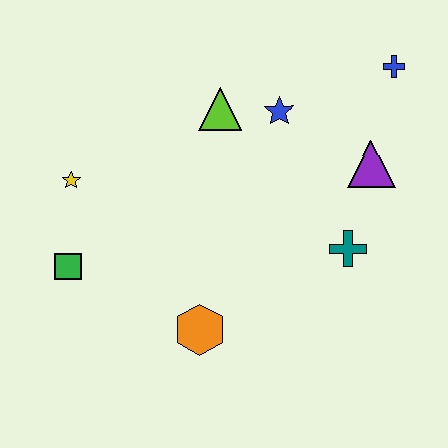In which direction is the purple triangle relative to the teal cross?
The purple triangle is above the teal cross.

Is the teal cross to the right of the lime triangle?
Yes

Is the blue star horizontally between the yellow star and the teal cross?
Yes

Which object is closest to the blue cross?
The purple triangle is closest to the blue cross.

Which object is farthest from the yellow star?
The blue cross is farthest from the yellow star.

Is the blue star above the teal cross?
Yes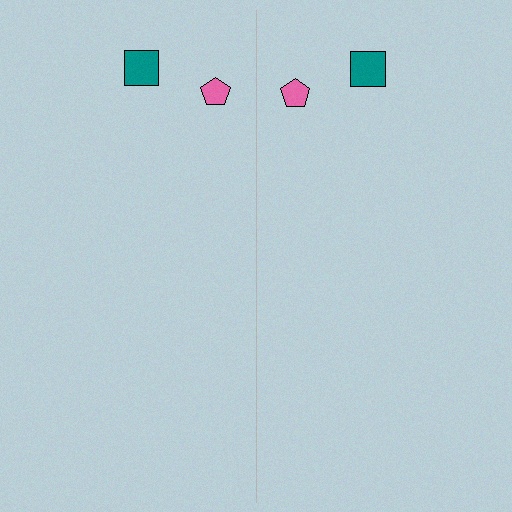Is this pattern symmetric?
Yes, this pattern has bilateral (reflection) symmetry.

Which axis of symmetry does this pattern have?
The pattern has a vertical axis of symmetry running through the center of the image.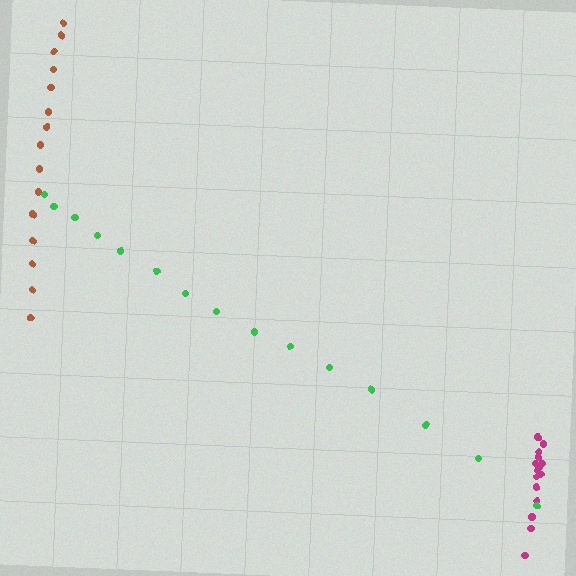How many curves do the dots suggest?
There are 3 distinct paths.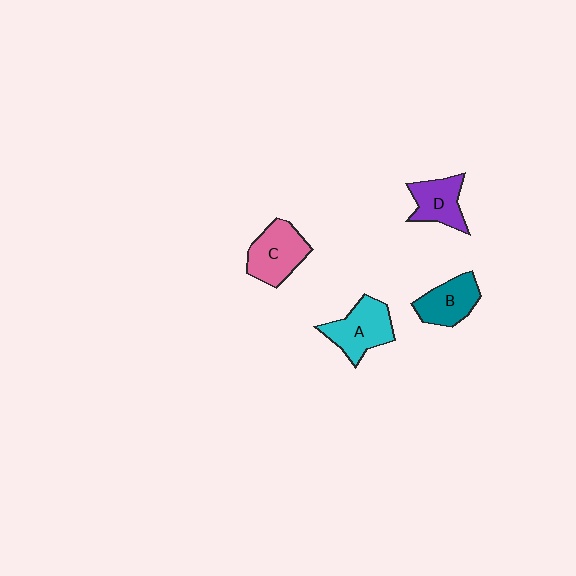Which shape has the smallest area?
Shape D (purple).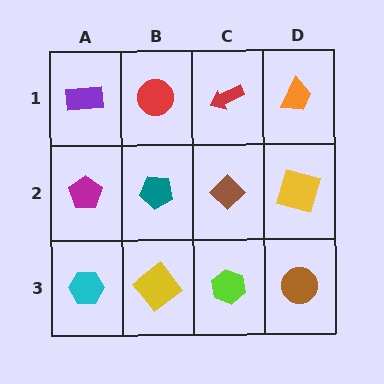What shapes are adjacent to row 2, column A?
A purple rectangle (row 1, column A), a cyan hexagon (row 3, column A), a teal pentagon (row 2, column B).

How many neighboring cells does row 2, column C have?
4.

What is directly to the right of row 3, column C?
A brown circle.